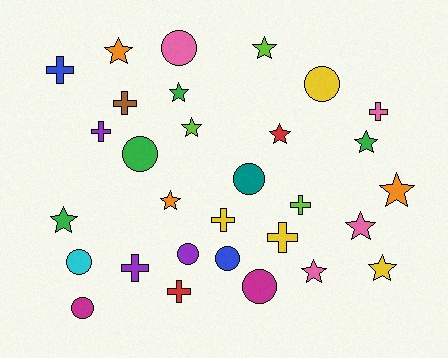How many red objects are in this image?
There are 2 red objects.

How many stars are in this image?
There are 12 stars.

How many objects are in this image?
There are 30 objects.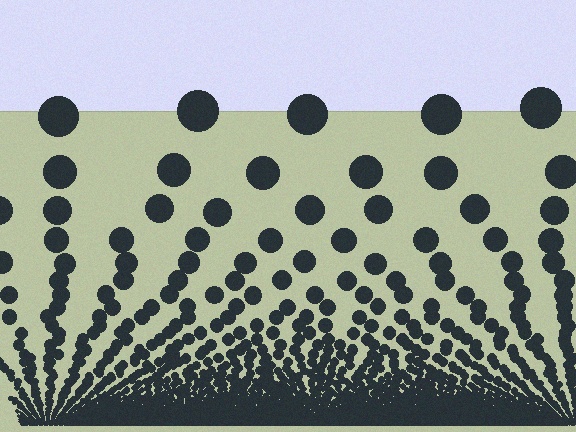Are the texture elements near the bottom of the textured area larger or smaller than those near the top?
Smaller. The gradient is inverted — elements near the bottom are smaller and denser.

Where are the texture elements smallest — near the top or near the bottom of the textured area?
Near the bottom.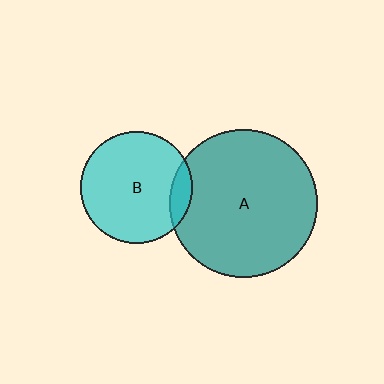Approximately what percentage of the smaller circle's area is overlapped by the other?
Approximately 10%.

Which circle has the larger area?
Circle A (teal).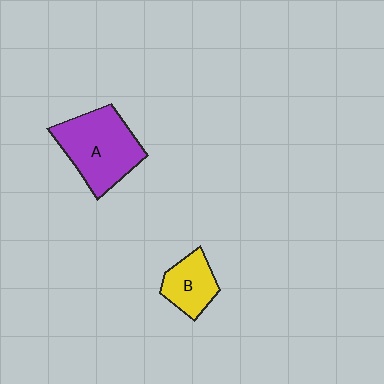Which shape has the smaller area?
Shape B (yellow).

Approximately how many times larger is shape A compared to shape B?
Approximately 1.9 times.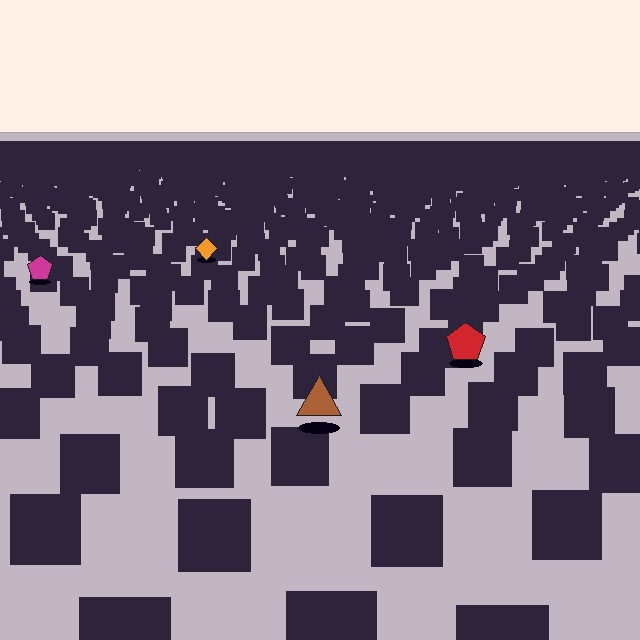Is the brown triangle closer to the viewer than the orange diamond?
Yes. The brown triangle is closer — you can tell from the texture gradient: the ground texture is coarser near it.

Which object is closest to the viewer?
The brown triangle is closest. The texture marks near it are larger and more spread out.